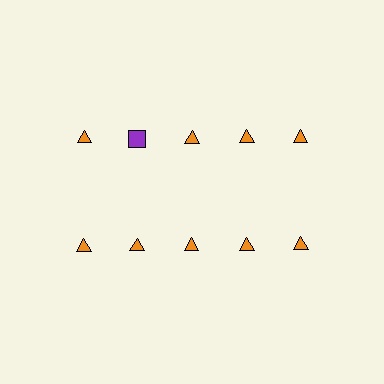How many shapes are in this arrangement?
There are 10 shapes arranged in a grid pattern.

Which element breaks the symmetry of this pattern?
The purple square in the top row, second from left column breaks the symmetry. All other shapes are orange triangles.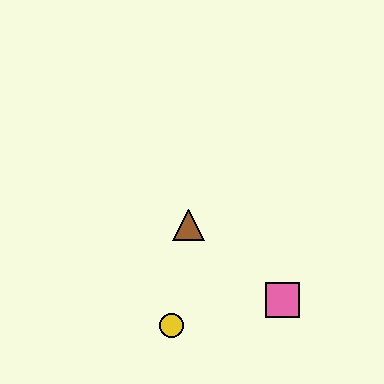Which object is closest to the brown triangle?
The yellow circle is closest to the brown triangle.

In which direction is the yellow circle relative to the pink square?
The yellow circle is to the left of the pink square.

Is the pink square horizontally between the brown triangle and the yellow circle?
No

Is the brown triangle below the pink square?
No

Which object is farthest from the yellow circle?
The pink square is farthest from the yellow circle.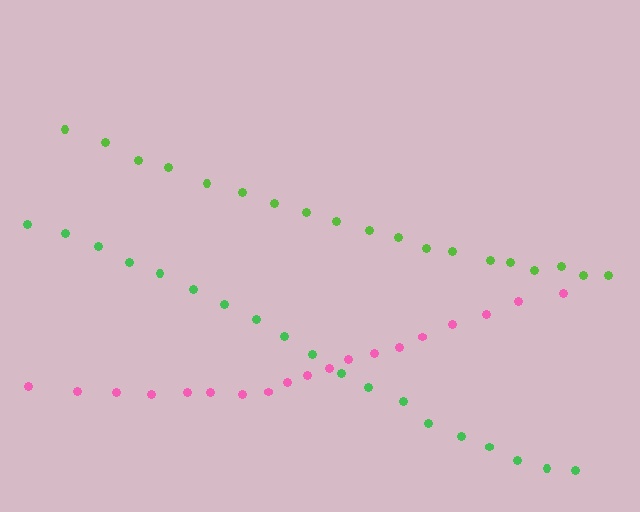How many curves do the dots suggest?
There are 3 distinct paths.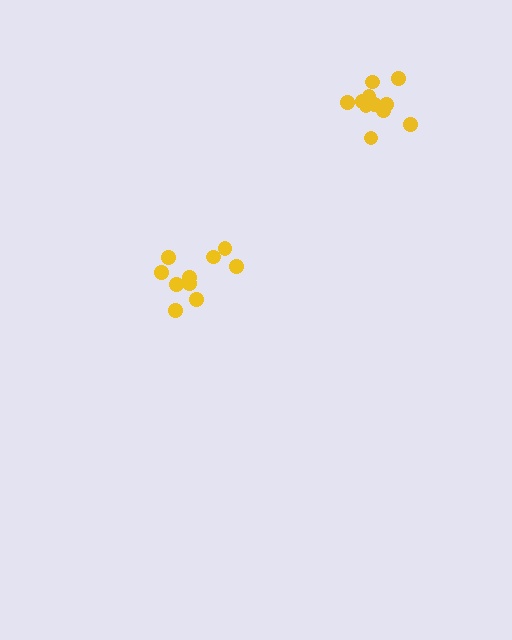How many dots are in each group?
Group 1: 12 dots, Group 2: 10 dots (22 total).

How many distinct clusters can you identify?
There are 2 distinct clusters.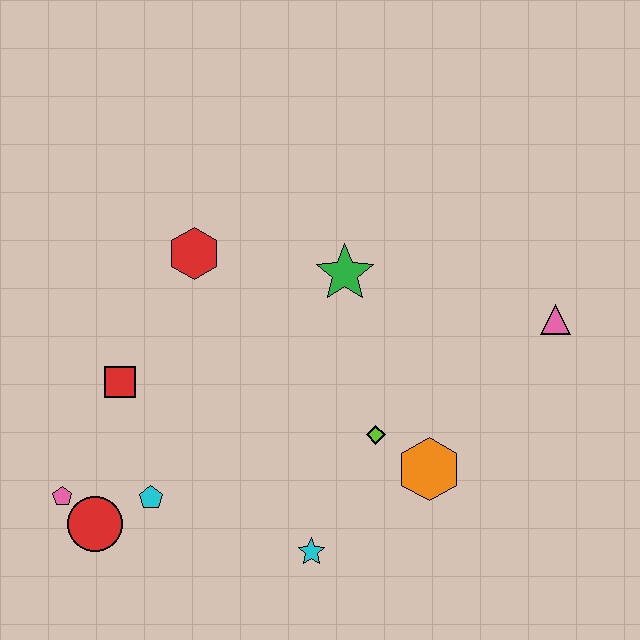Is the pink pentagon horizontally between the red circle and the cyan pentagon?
No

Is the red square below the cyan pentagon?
No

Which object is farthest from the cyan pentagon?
The pink triangle is farthest from the cyan pentagon.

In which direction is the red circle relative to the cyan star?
The red circle is to the left of the cyan star.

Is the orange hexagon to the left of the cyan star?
No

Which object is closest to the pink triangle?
The orange hexagon is closest to the pink triangle.